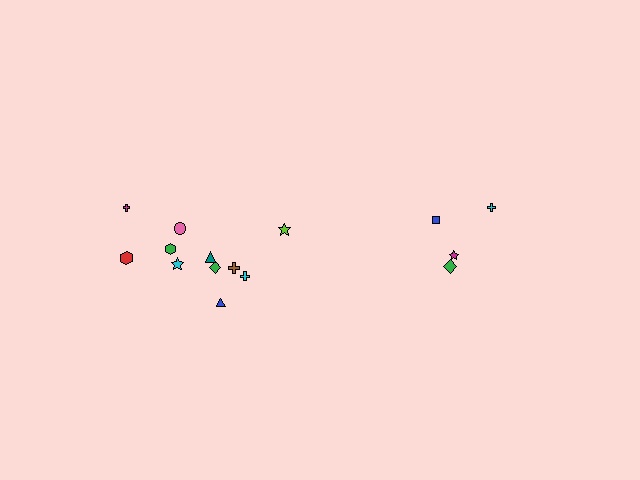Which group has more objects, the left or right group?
The left group.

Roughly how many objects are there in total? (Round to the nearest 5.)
Roughly 15 objects in total.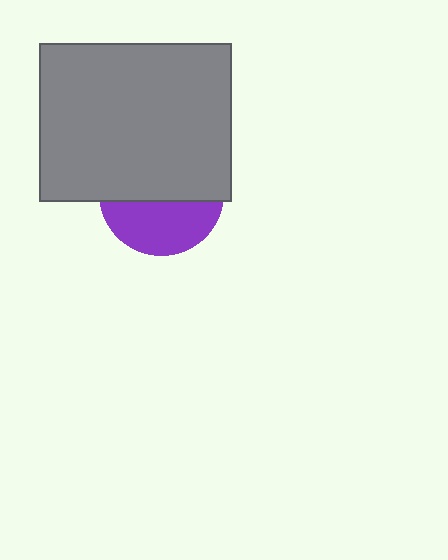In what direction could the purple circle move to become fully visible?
The purple circle could move down. That would shift it out from behind the gray rectangle entirely.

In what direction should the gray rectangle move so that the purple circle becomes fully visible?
The gray rectangle should move up. That is the shortest direction to clear the overlap and leave the purple circle fully visible.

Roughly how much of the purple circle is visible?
A small part of it is visible (roughly 42%).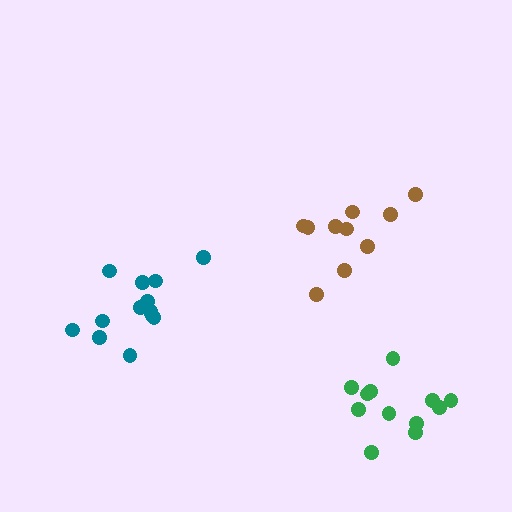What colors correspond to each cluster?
The clusters are colored: brown, green, teal.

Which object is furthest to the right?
The green cluster is rightmost.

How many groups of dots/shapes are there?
There are 3 groups.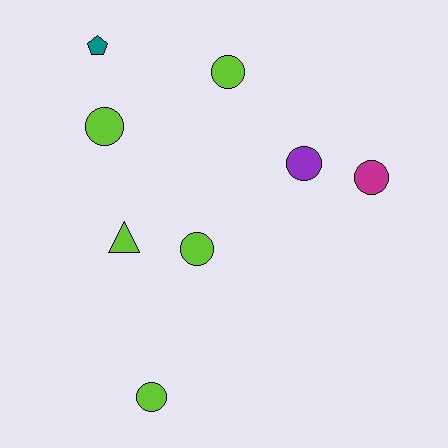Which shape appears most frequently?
Circle, with 6 objects.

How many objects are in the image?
There are 8 objects.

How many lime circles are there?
There are 4 lime circles.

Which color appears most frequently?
Lime, with 5 objects.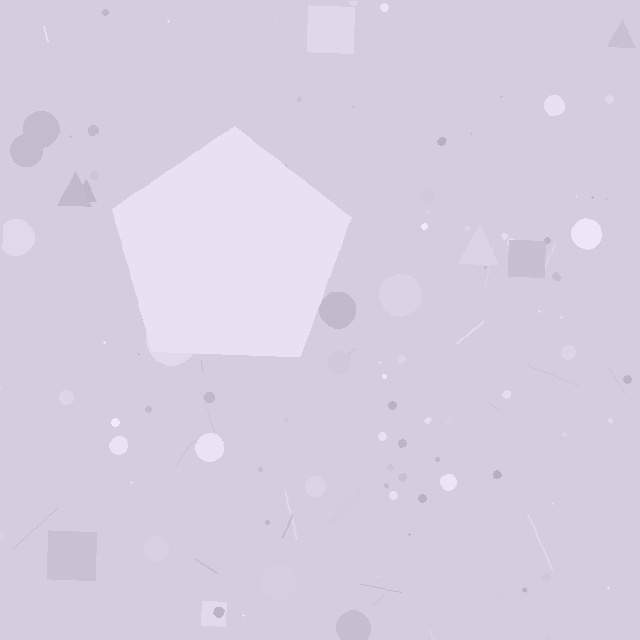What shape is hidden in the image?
A pentagon is hidden in the image.